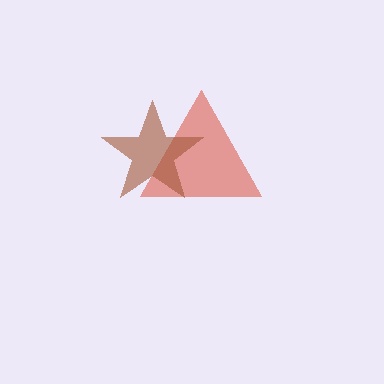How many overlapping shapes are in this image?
There are 2 overlapping shapes in the image.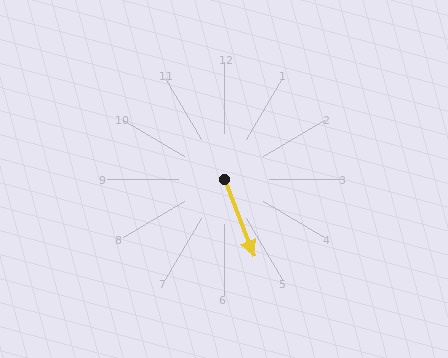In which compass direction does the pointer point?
South.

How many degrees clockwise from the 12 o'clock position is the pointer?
Approximately 159 degrees.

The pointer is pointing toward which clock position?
Roughly 5 o'clock.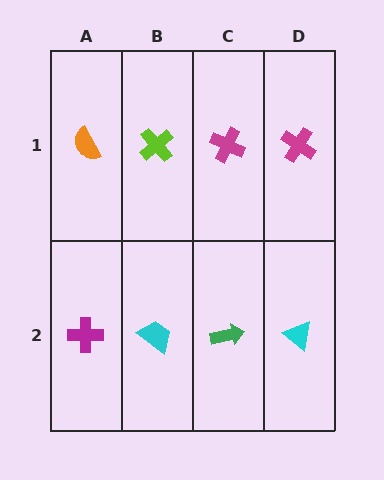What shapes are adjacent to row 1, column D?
A cyan triangle (row 2, column D), a magenta cross (row 1, column C).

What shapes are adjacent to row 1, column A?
A magenta cross (row 2, column A), a lime cross (row 1, column B).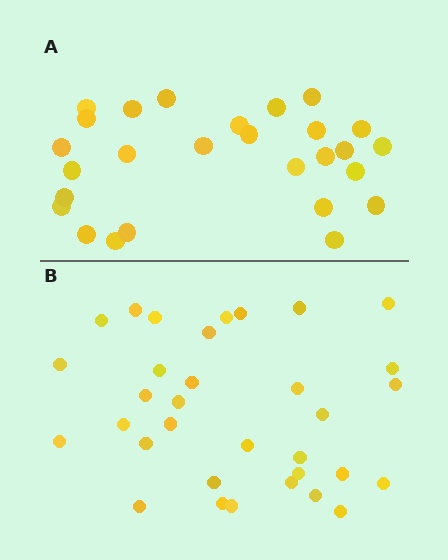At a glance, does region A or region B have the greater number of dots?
Region B (the bottom region) has more dots.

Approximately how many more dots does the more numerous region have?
Region B has about 6 more dots than region A.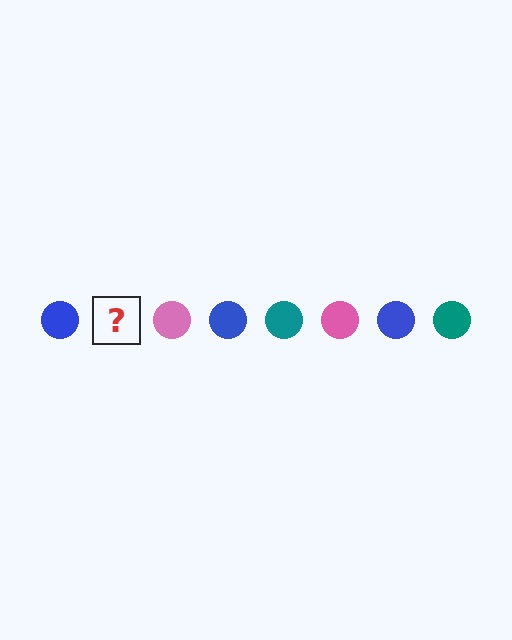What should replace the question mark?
The question mark should be replaced with a teal circle.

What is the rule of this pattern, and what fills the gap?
The rule is that the pattern cycles through blue, teal, pink circles. The gap should be filled with a teal circle.